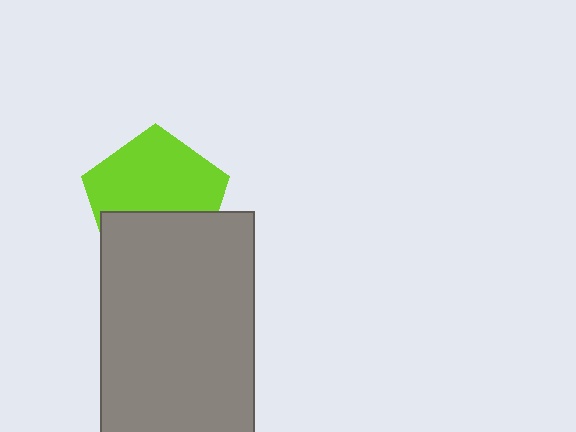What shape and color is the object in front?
The object in front is a gray rectangle.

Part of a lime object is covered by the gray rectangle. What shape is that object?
It is a pentagon.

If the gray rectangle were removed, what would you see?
You would see the complete lime pentagon.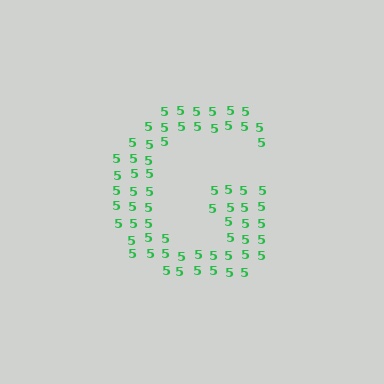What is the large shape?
The large shape is the letter G.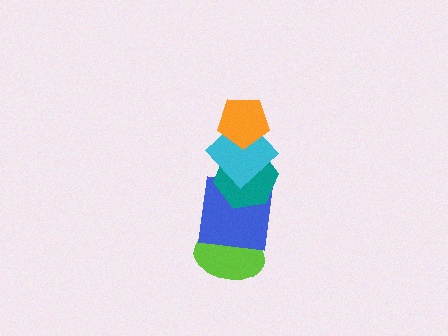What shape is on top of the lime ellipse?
The blue square is on top of the lime ellipse.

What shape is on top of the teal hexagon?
The cyan diamond is on top of the teal hexagon.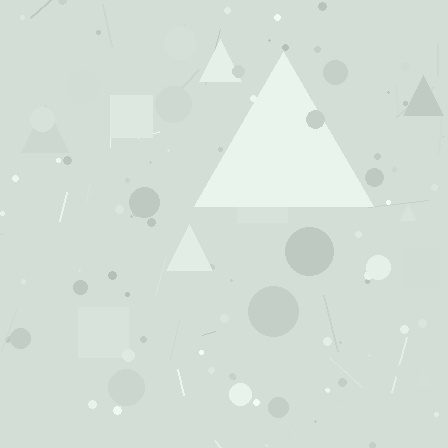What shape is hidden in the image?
A triangle is hidden in the image.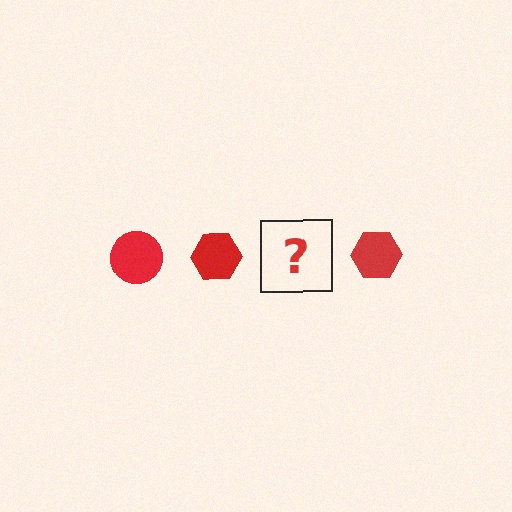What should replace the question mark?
The question mark should be replaced with a red circle.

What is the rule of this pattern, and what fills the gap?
The rule is that the pattern cycles through circle, hexagon shapes in red. The gap should be filled with a red circle.